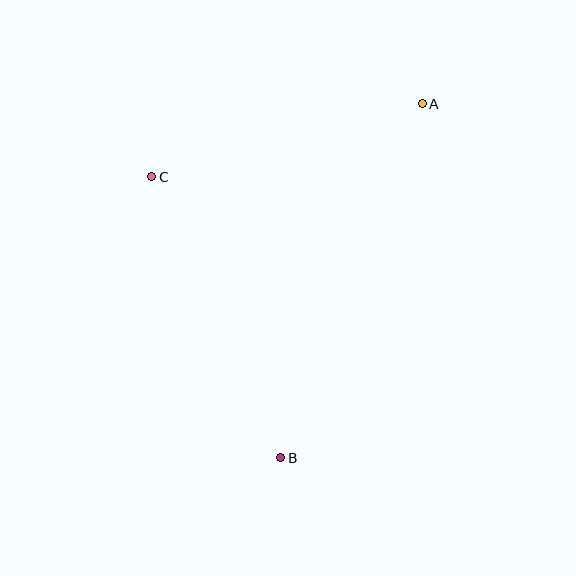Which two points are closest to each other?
Points A and C are closest to each other.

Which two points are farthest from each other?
Points A and B are farthest from each other.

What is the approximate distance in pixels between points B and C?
The distance between B and C is approximately 309 pixels.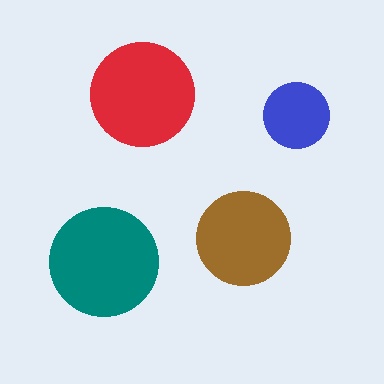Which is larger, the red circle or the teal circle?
The teal one.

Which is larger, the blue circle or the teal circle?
The teal one.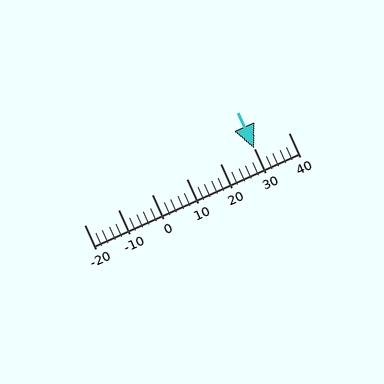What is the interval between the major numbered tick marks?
The major tick marks are spaced 10 units apart.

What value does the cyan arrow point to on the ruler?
The cyan arrow points to approximately 30.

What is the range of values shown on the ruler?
The ruler shows values from -20 to 40.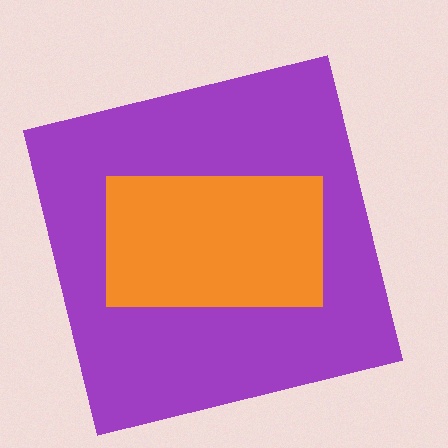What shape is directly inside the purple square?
The orange rectangle.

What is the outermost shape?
The purple square.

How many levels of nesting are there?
2.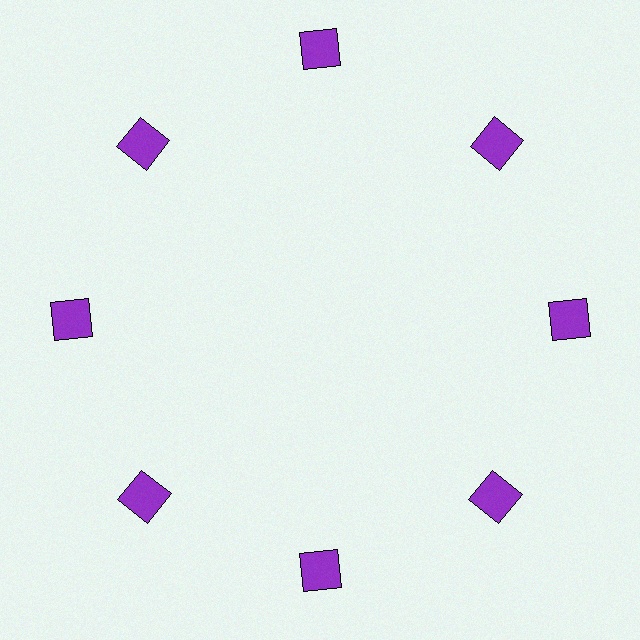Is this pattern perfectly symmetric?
No. The 8 purple squares are arranged in a ring, but one element near the 12 o'clock position is pushed outward from the center, breaking the 8-fold rotational symmetry.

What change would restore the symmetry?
The symmetry would be restored by moving it inward, back onto the ring so that all 8 squares sit at equal angles and equal distance from the center.